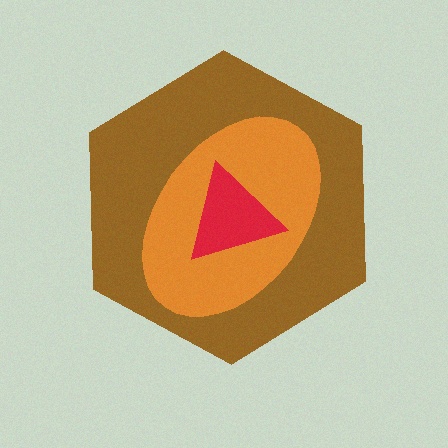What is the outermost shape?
The brown hexagon.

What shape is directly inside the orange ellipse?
The red triangle.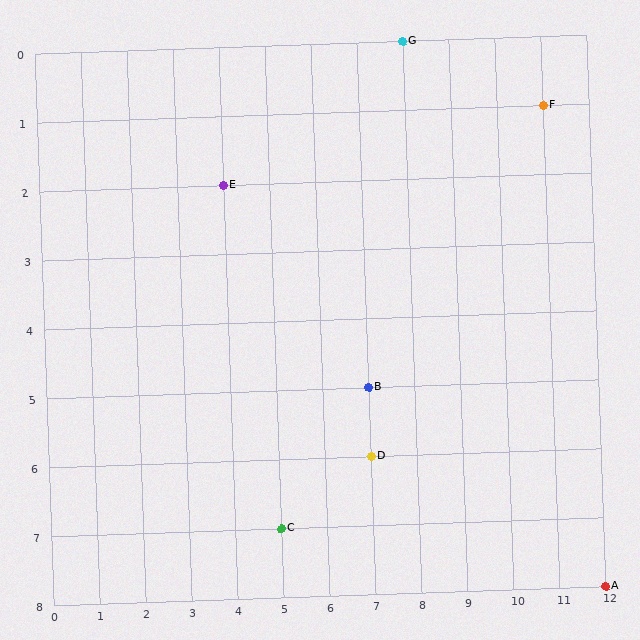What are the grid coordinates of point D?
Point D is at grid coordinates (7, 6).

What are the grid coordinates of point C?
Point C is at grid coordinates (5, 7).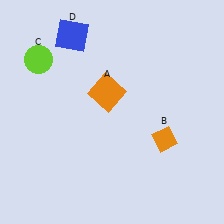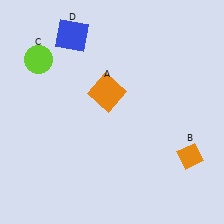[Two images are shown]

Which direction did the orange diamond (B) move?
The orange diamond (B) moved right.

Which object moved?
The orange diamond (B) moved right.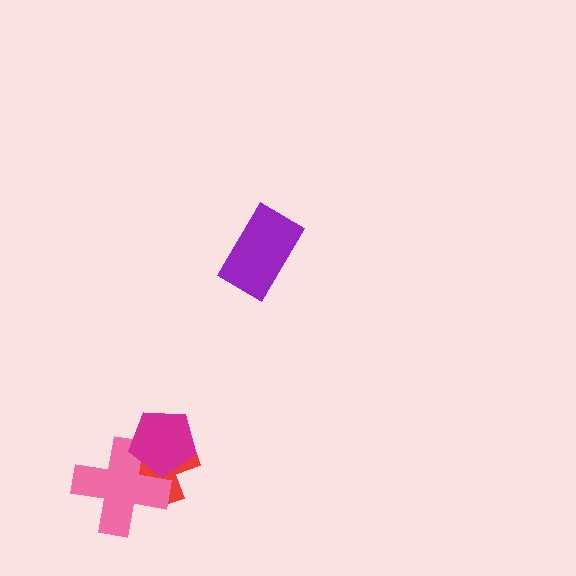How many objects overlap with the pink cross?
2 objects overlap with the pink cross.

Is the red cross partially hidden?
Yes, it is partially covered by another shape.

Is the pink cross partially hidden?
Yes, it is partially covered by another shape.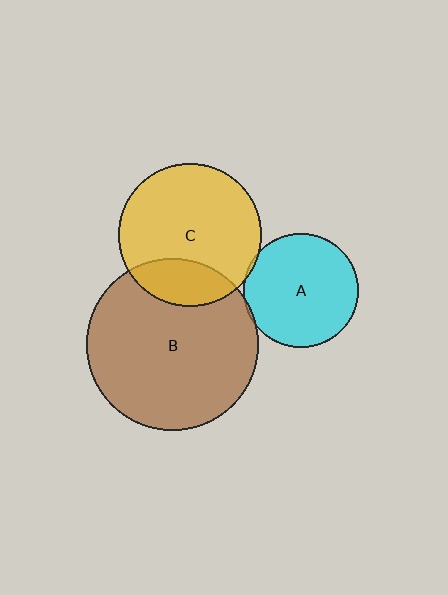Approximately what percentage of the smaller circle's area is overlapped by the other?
Approximately 5%.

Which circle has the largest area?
Circle B (brown).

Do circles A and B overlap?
Yes.